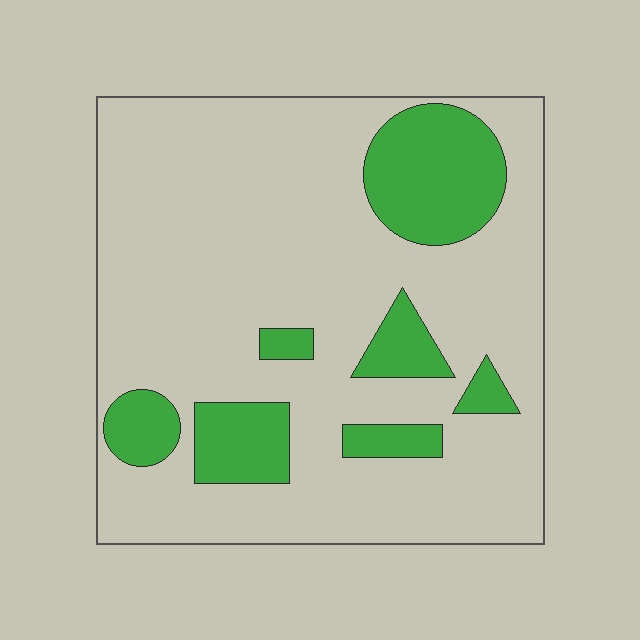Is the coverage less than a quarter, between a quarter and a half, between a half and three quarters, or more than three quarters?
Less than a quarter.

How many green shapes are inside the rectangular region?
7.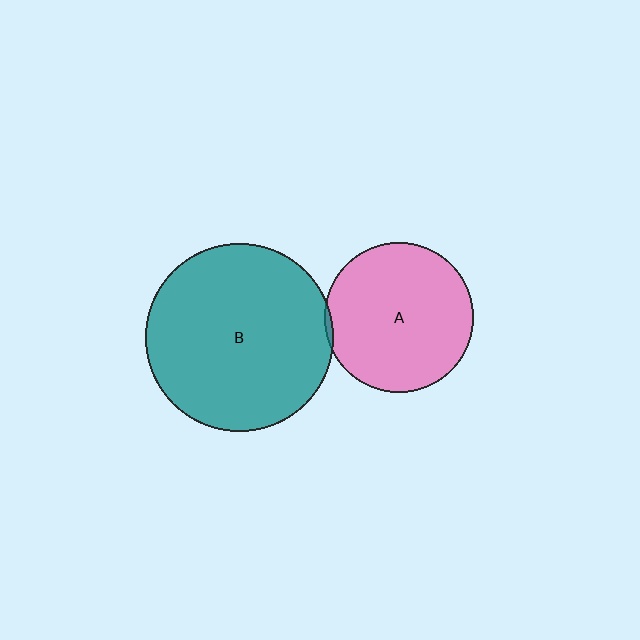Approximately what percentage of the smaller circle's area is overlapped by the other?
Approximately 5%.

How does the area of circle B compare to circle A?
Approximately 1.6 times.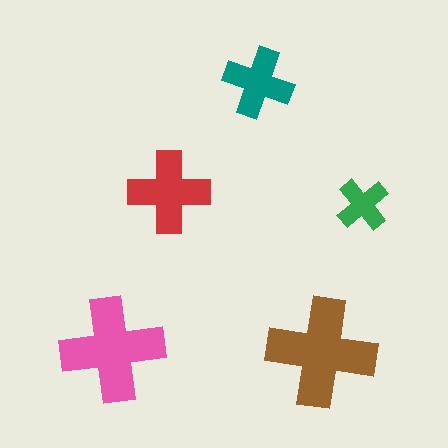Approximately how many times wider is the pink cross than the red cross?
About 1.5 times wider.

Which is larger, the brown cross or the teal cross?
The brown one.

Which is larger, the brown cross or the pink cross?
The brown one.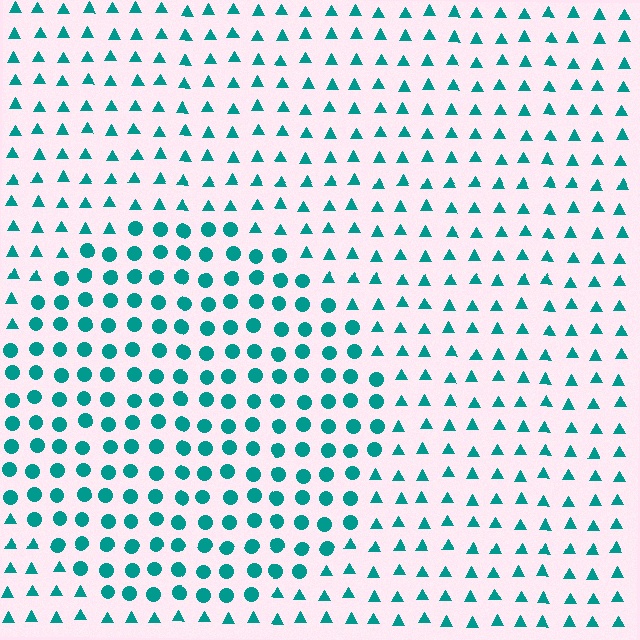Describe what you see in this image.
The image is filled with small teal elements arranged in a uniform grid. A circle-shaped region contains circles, while the surrounding area contains triangles. The boundary is defined purely by the change in element shape.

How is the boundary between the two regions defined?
The boundary is defined by a change in element shape: circles inside vs. triangles outside. All elements share the same color and spacing.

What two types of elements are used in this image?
The image uses circles inside the circle region and triangles outside it.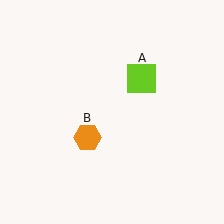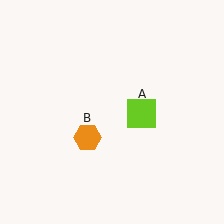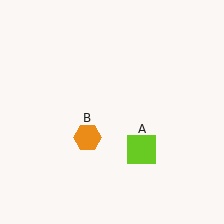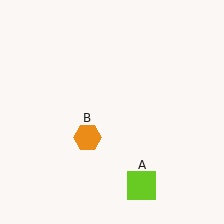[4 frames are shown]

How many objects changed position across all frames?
1 object changed position: lime square (object A).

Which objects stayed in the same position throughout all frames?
Orange hexagon (object B) remained stationary.